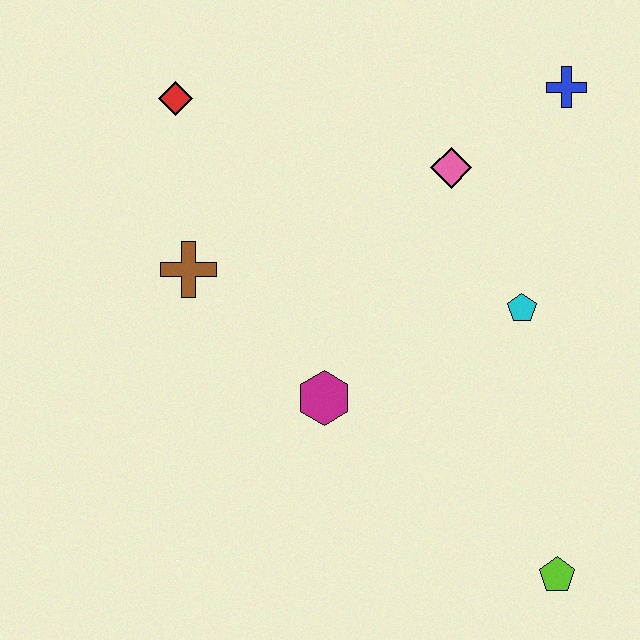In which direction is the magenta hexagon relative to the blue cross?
The magenta hexagon is below the blue cross.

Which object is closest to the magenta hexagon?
The brown cross is closest to the magenta hexagon.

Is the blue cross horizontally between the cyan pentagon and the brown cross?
No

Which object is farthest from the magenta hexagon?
The blue cross is farthest from the magenta hexagon.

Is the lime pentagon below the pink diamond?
Yes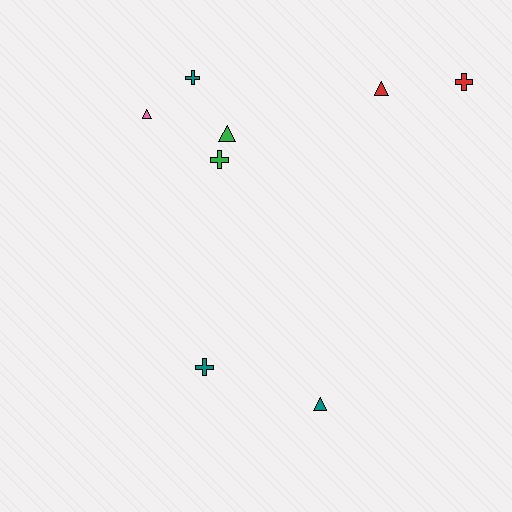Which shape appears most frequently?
Triangle, with 4 objects.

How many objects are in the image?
There are 8 objects.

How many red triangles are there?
There is 1 red triangle.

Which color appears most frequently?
Teal, with 3 objects.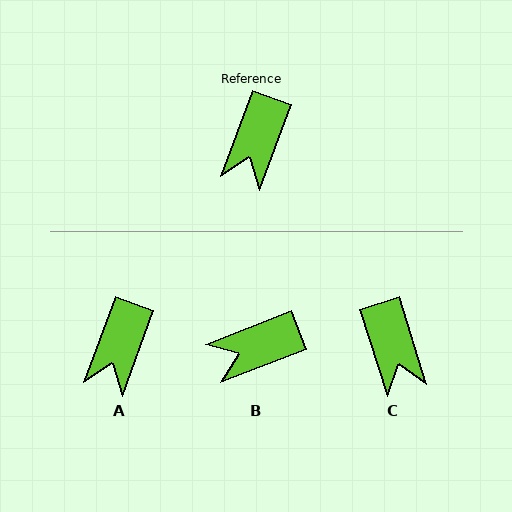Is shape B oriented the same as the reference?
No, it is off by about 48 degrees.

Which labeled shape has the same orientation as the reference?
A.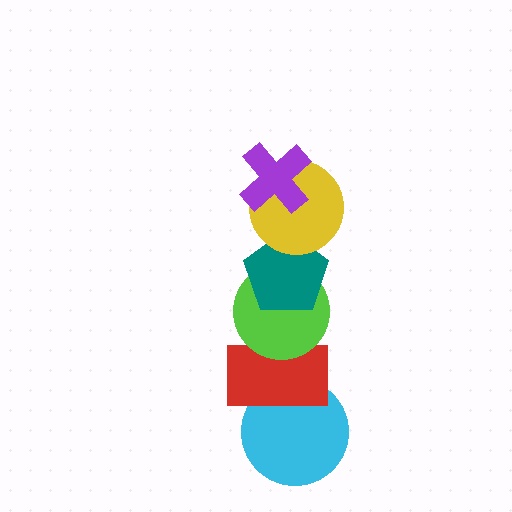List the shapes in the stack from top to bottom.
From top to bottom: the purple cross, the yellow circle, the teal pentagon, the lime circle, the red rectangle, the cyan circle.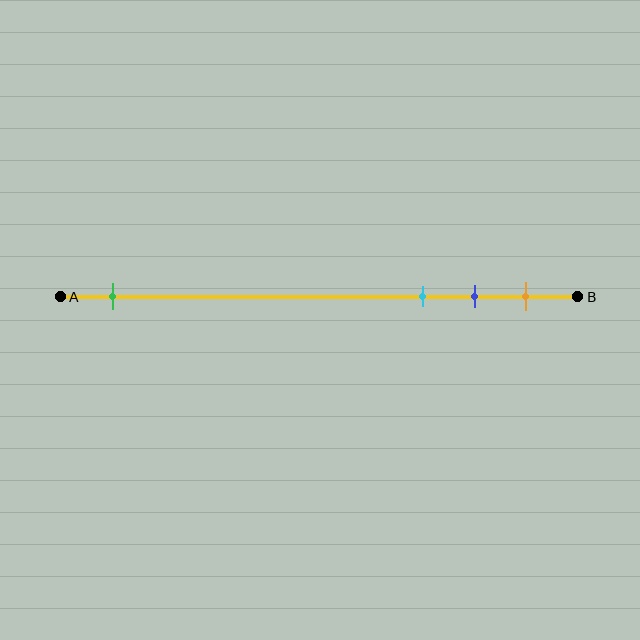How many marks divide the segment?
There are 4 marks dividing the segment.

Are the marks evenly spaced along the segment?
No, the marks are not evenly spaced.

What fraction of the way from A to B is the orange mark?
The orange mark is approximately 90% (0.9) of the way from A to B.